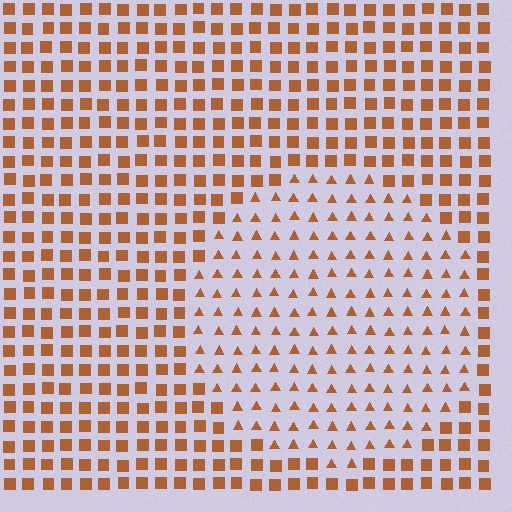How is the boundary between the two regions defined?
The boundary is defined by a change in element shape: triangles inside vs. squares outside. All elements share the same color and spacing.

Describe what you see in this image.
The image is filled with small brown elements arranged in a uniform grid. A circle-shaped region contains triangles, while the surrounding area contains squares. The boundary is defined purely by the change in element shape.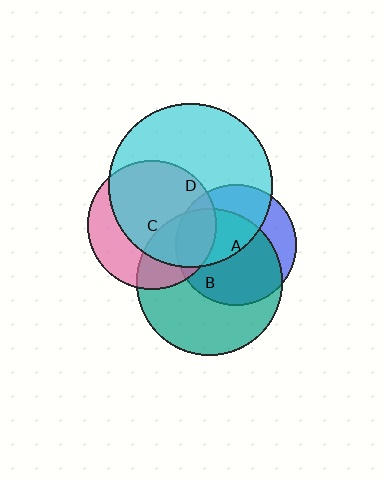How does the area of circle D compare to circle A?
Approximately 1.8 times.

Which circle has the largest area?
Circle D (cyan).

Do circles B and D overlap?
Yes.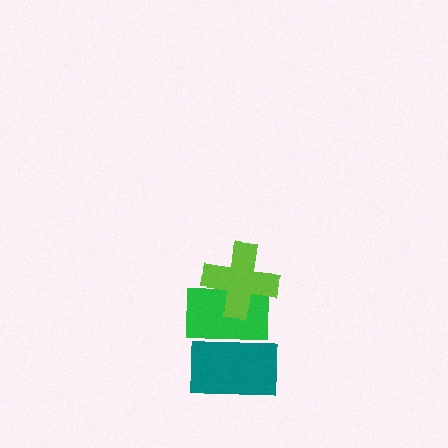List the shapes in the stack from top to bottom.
From top to bottom: the lime cross, the green rectangle, the teal rectangle.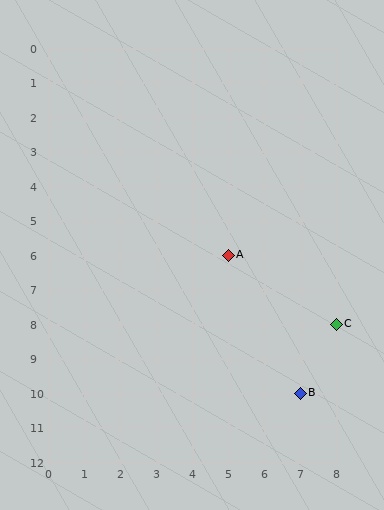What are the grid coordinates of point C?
Point C is at grid coordinates (8, 8).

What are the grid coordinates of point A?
Point A is at grid coordinates (5, 6).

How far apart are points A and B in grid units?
Points A and B are 2 columns and 4 rows apart (about 4.5 grid units diagonally).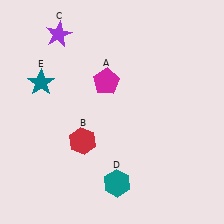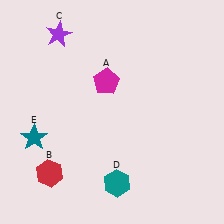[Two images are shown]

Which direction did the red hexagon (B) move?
The red hexagon (B) moved left.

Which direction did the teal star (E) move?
The teal star (E) moved down.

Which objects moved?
The objects that moved are: the red hexagon (B), the teal star (E).